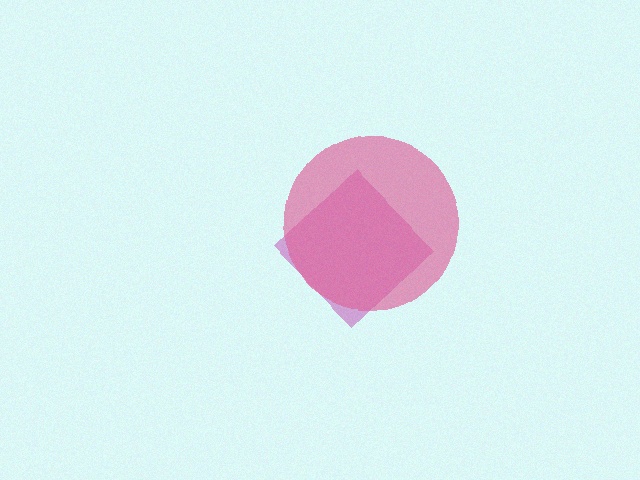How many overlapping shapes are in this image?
There are 2 overlapping shapes in the image.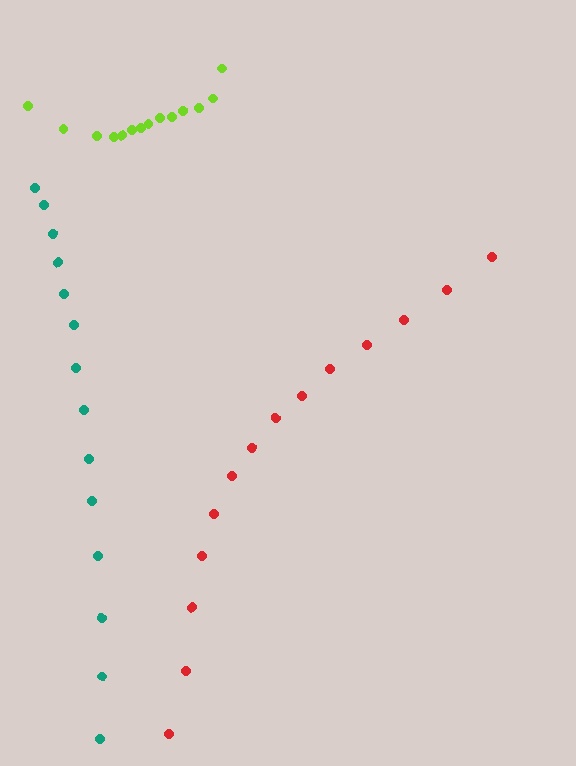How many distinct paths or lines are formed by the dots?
There are 3 distinct paths.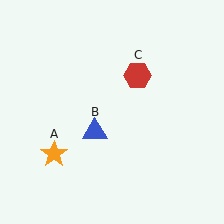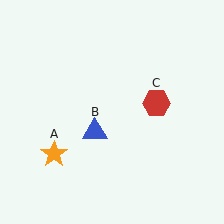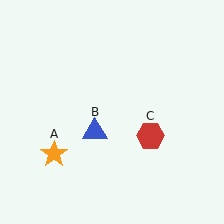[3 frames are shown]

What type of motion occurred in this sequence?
The red hexagon (object C) rotated clockwise around the center of the scene.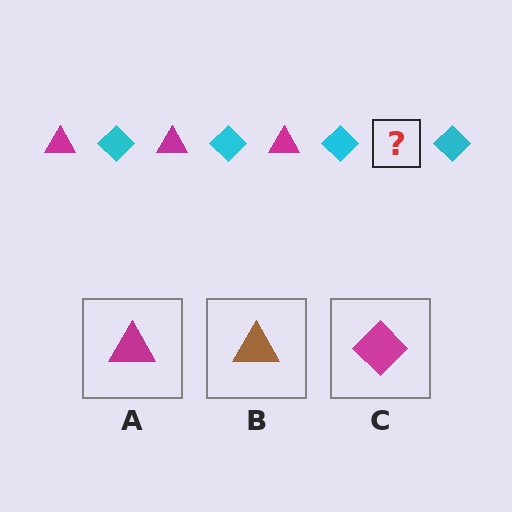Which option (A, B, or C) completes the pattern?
A.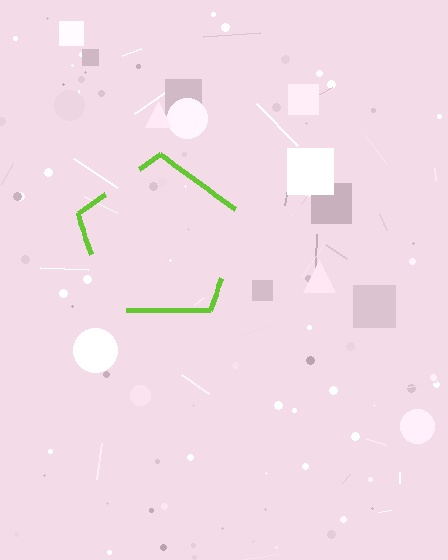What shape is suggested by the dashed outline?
The dashed outline suggests a pentagon.